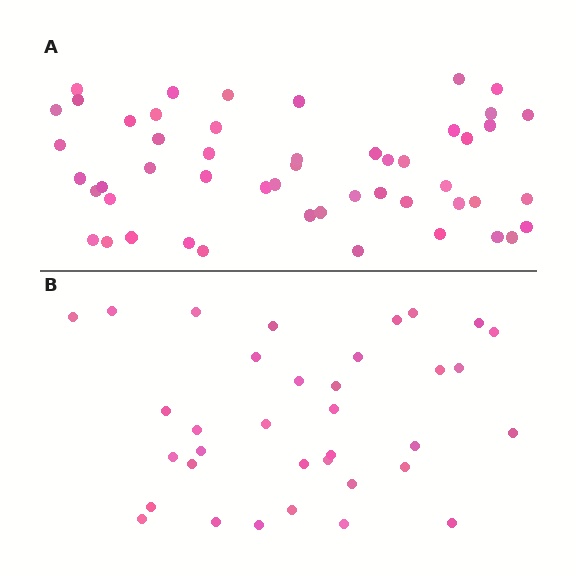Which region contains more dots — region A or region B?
Region A (the top region) has more dots.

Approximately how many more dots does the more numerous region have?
Region A has approximately 15 more dots than region B.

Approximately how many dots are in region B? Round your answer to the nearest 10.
About 40 dots. (The exact count is 35, which rounds to 40.)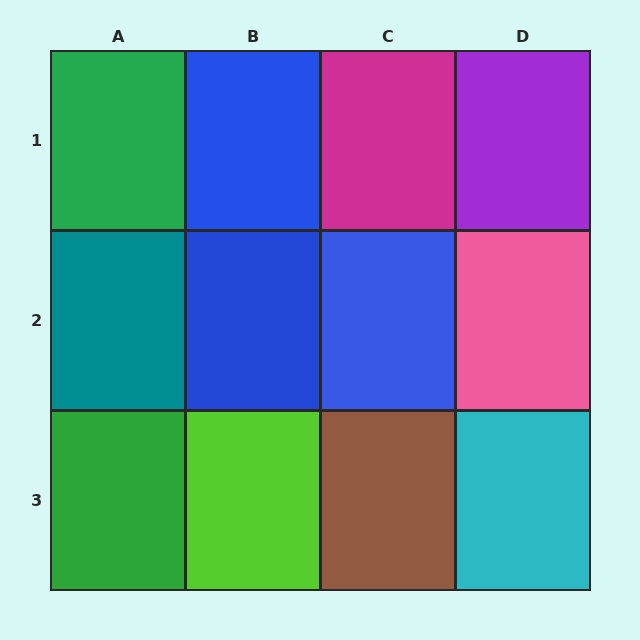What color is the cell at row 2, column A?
Teal.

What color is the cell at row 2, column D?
Pink.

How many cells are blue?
3 cells are blue.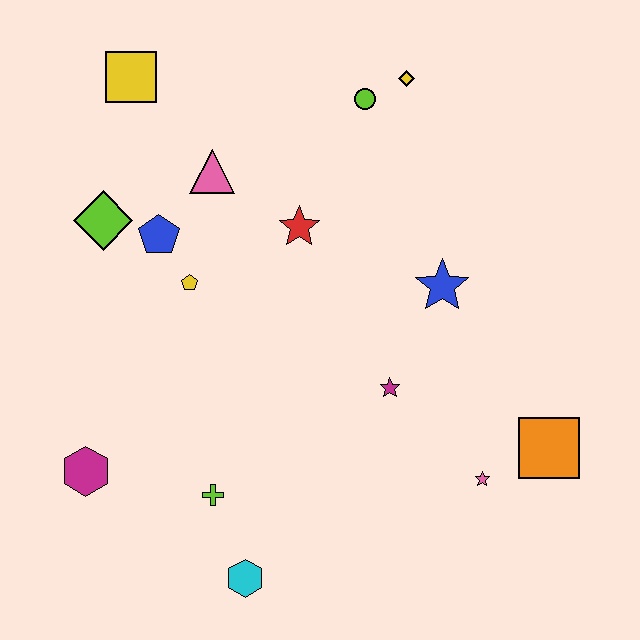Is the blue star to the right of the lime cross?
Yes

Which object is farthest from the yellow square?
The orange square is farthest from the yellow square.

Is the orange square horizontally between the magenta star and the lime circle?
No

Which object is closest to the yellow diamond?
The lime circle is closest to the yellow diamond.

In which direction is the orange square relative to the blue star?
The orange square is below the blue star.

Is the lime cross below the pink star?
Yes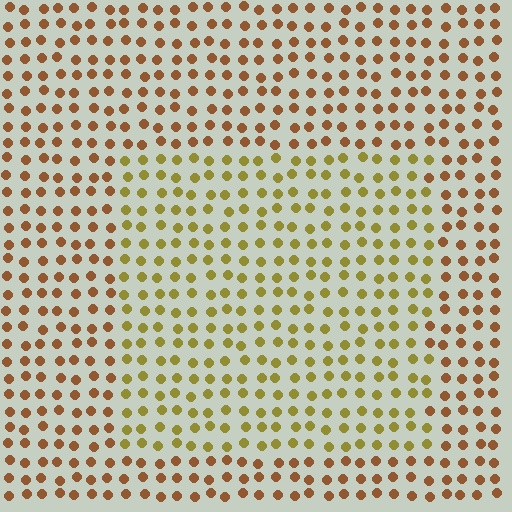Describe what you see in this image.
The image is filled with small brown elements in a uniform arrangement. A rectangle-shaped region is visible where the elements are tinted to a slightly different hue, forming a subtle color boundary.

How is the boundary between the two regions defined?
The boundary is defined purely by a slight shift in hue (about 33 degrees). Spacing, size, and orientation are identical on both sides.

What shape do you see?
I see a rectangle.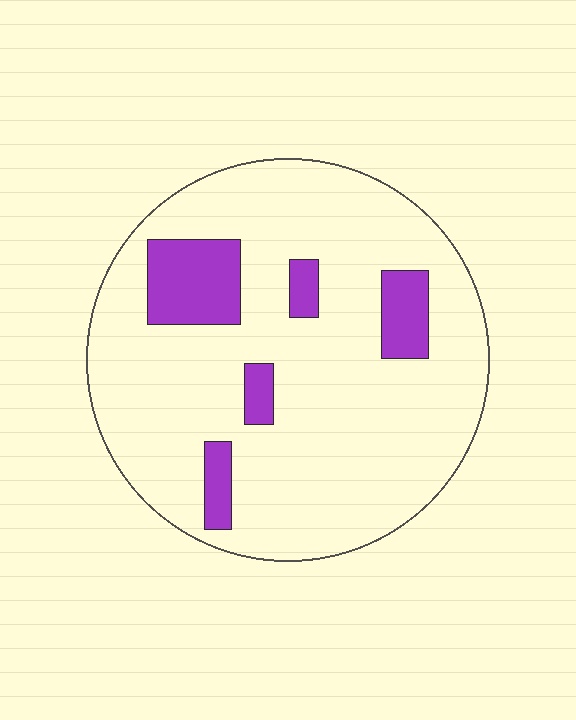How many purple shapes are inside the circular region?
5.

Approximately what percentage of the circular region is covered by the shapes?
Approximately 15%.